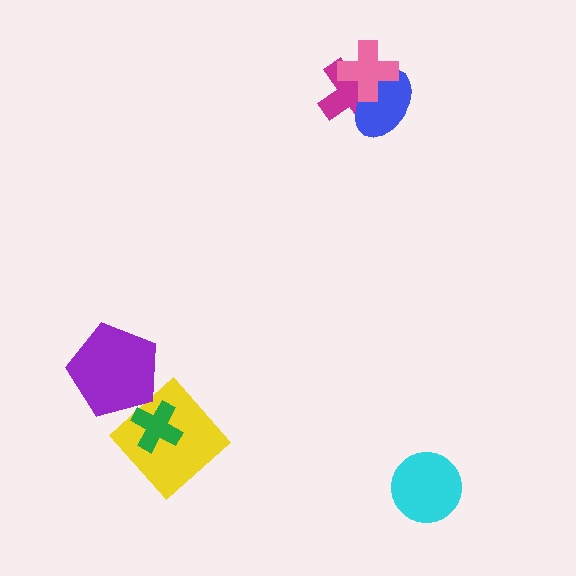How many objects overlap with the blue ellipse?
2 objects overlap with the blue ellipse.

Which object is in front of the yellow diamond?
The green cross is in front of the yellow diamond.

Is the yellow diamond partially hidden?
Yes, it is partially covered by another shape.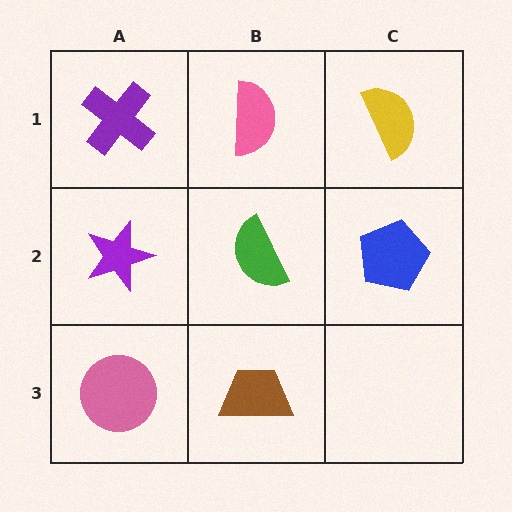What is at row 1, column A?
A purple cross.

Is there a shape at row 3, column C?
No, that cell is empty.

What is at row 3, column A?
A pink circle.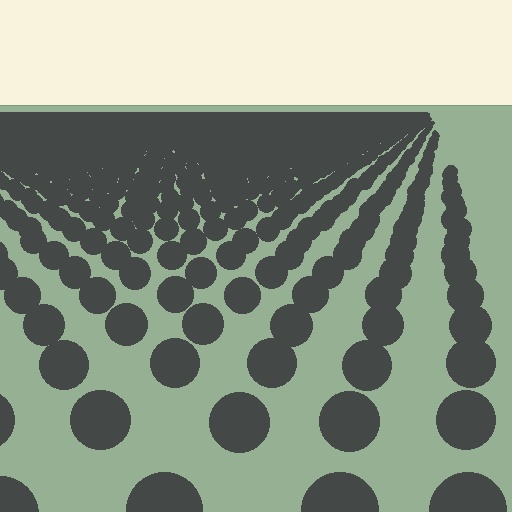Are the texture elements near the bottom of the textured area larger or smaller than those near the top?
Larger. Near the bottom, elements are closer to the viewer and appear at a bigger on-screen size.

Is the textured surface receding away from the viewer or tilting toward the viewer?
The surface is receding away from the viewer. Texture elements get smaller and denser toward the top.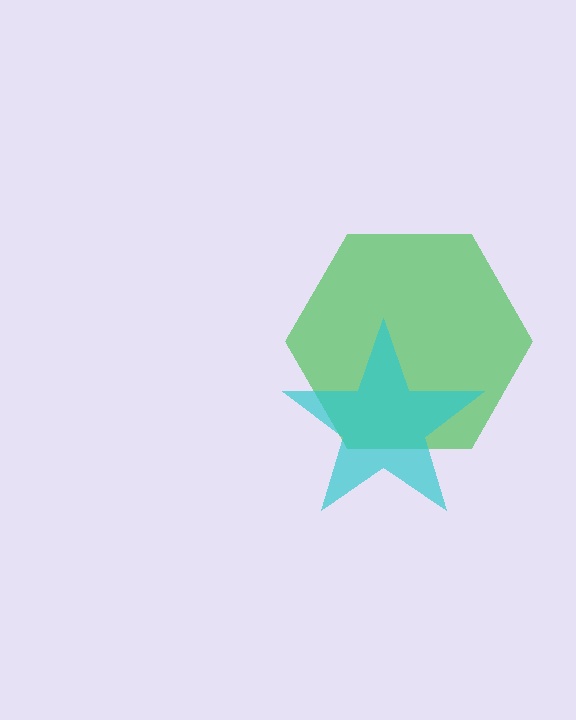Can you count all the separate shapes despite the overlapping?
Yes, there are 2 separate shapes.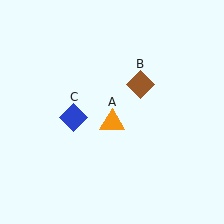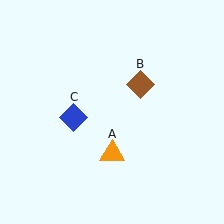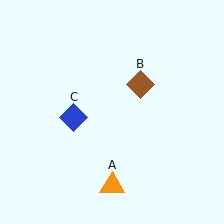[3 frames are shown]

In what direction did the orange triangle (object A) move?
The orange triangle (object A) moved down.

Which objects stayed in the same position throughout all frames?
Brown diamond (object B) and blue diamond (object C) remained stationary.